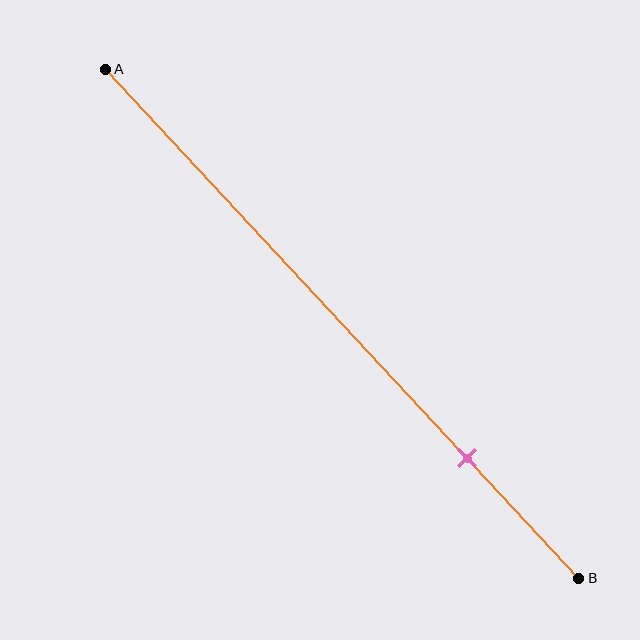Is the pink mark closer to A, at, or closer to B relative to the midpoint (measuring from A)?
The pink mark is closer to point B than the midpoint of segment AB.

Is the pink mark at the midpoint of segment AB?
No, the mark is at about 75% from A, not at the 50% midpoint.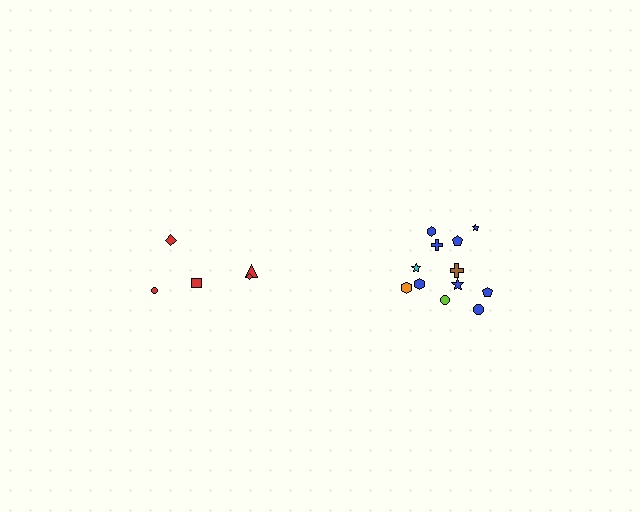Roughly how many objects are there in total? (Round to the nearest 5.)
Roughly 15 objects in total.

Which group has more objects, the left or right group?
The right group.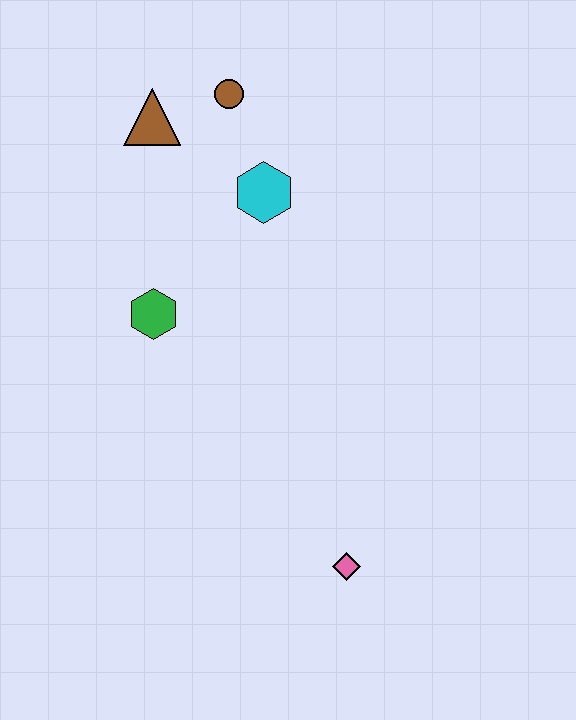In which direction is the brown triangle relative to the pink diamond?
The brown triangle is above the pink diamond.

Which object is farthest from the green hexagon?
The pink diamond is farthest from the green hexagon.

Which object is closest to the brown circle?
The brown triangle is closest to the brown circle.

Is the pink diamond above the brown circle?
No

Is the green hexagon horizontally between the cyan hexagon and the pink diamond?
No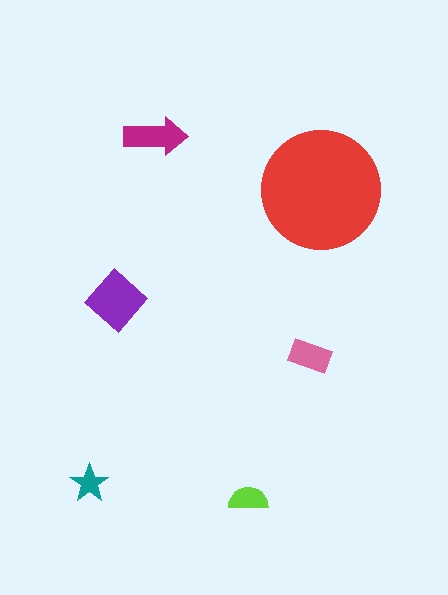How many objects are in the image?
There are 6 objects in the image.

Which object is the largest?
The red circle.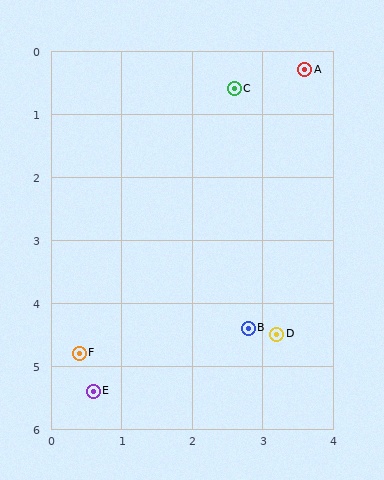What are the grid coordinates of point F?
Point F is at approximately (0.4, 4.8).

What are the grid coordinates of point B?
Point B is at approximately (2.8, 4.4).